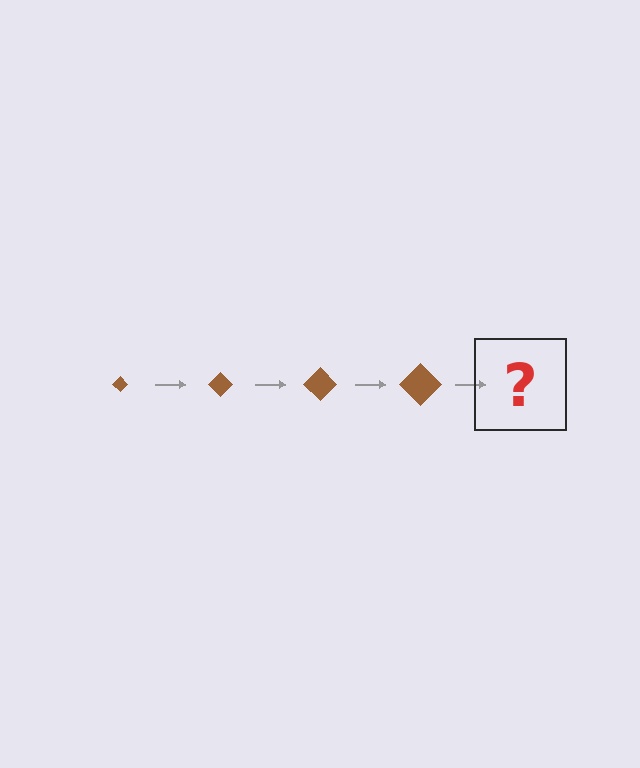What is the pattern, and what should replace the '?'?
The pattern is that the diamond gets progressively larger each step. The '?' should be a brown diamond, larger than the previous one.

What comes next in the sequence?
The next element should be a brown diamond, larger than the previous one.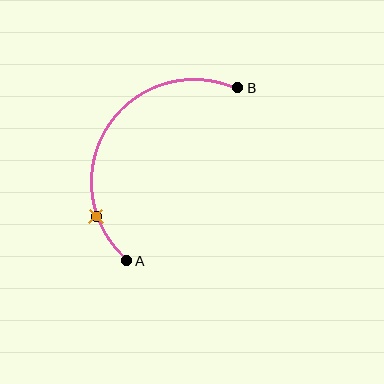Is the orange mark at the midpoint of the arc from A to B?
No. The orange mark lies on the arc but is closer to endpoint A. The arc midpoint would be at the point on the curve equidistant along the arc from both A and B.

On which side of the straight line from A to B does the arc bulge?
The arc bulges to the left of the straight line connecting A and B.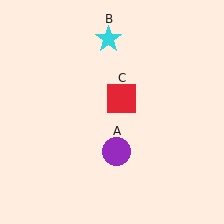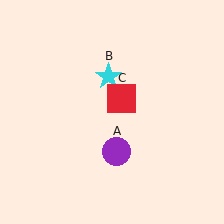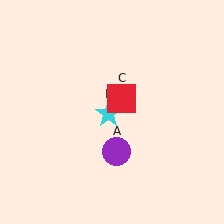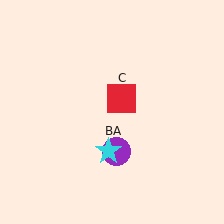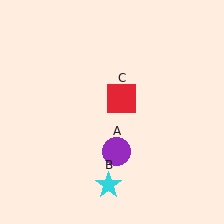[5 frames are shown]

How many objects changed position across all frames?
1 object changed position: cyan star (object B).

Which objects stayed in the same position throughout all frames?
Purple circle (object A) and red square (object C) remained stationary.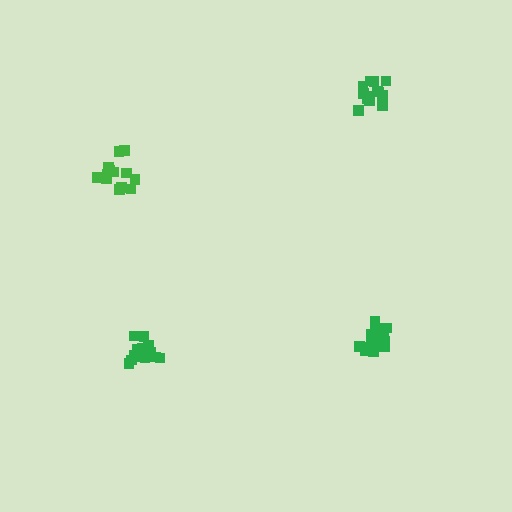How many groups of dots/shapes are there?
There are 4 groups.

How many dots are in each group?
Group 1: 17 dots, Group 2: 14 dots, Group 3: 13 dots, Group 4: 13 dots (57 total).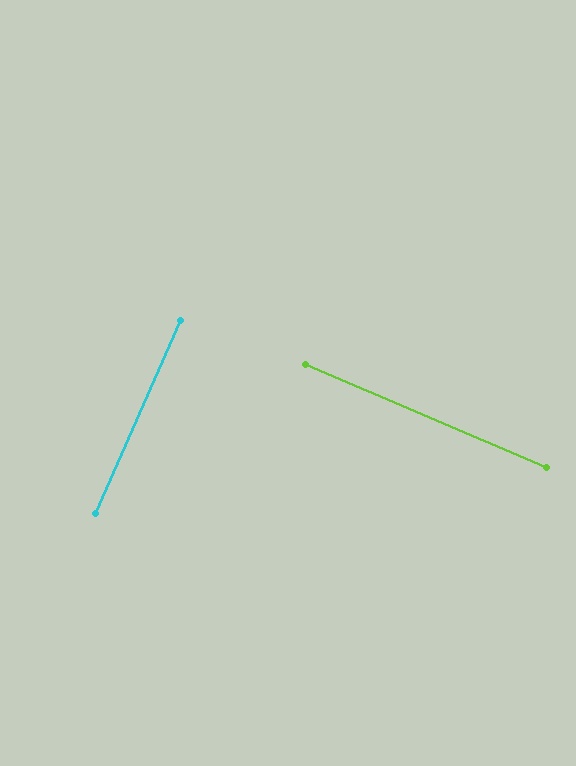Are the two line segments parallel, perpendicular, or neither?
Perpendicular — they meet at approximately 89°.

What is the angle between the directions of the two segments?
Approximately 89 degrees.